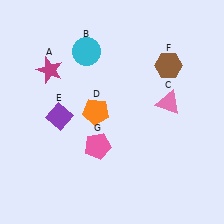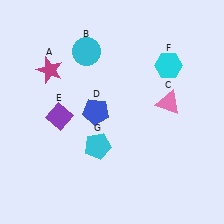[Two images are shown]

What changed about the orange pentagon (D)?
In Image 1, D is orange. In Image 2, it changed to blue.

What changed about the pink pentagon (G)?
In Image 1, G is pink. In Image 2, it changed to cyan.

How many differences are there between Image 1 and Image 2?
There are 3 differences between the two images.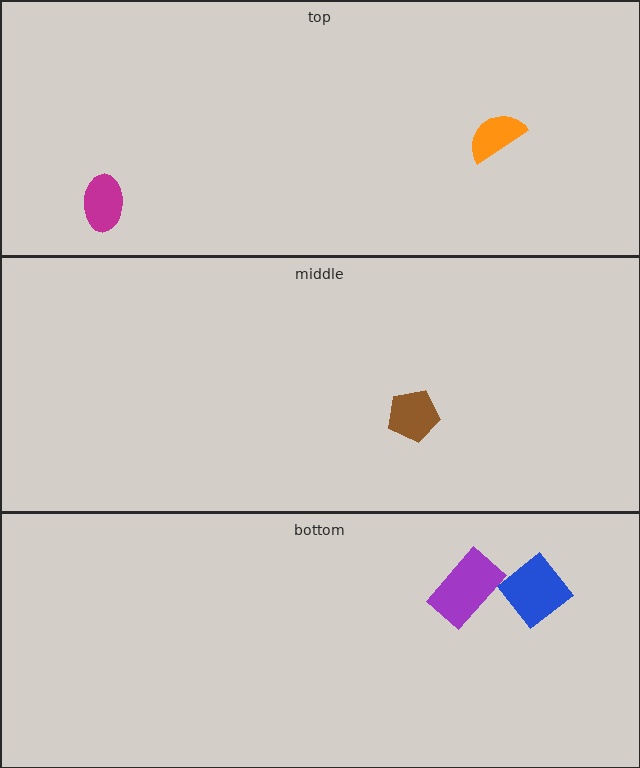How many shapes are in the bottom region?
2.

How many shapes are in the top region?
2.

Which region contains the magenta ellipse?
The top region.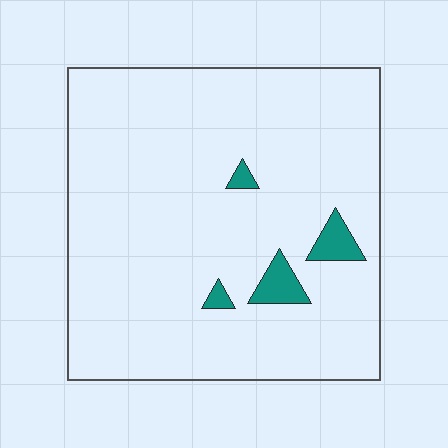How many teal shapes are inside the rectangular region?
4.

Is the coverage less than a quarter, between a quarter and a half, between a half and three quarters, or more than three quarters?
Less than a quarter.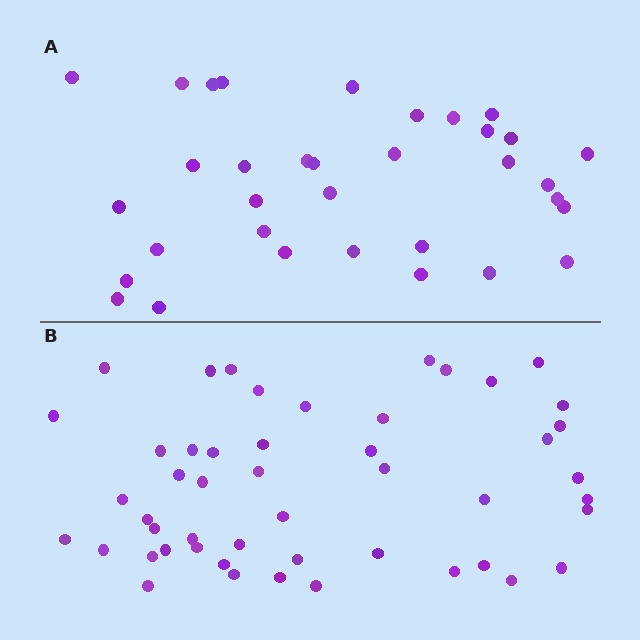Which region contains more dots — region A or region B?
Region B (the bottom region) has more dots.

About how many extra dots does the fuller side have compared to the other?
Region B has approximately 15 more dots than region A.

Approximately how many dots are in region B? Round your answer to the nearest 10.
About 50 dots. (The exact count is 49, which rounds to 50.)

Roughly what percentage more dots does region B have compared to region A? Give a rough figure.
About 45% more.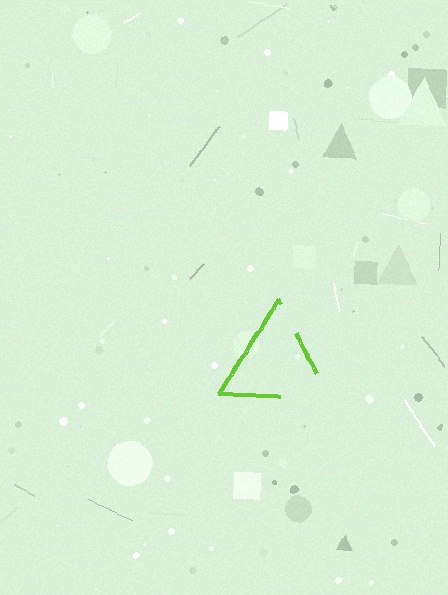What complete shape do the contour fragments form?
The contour fragments form a triangle.